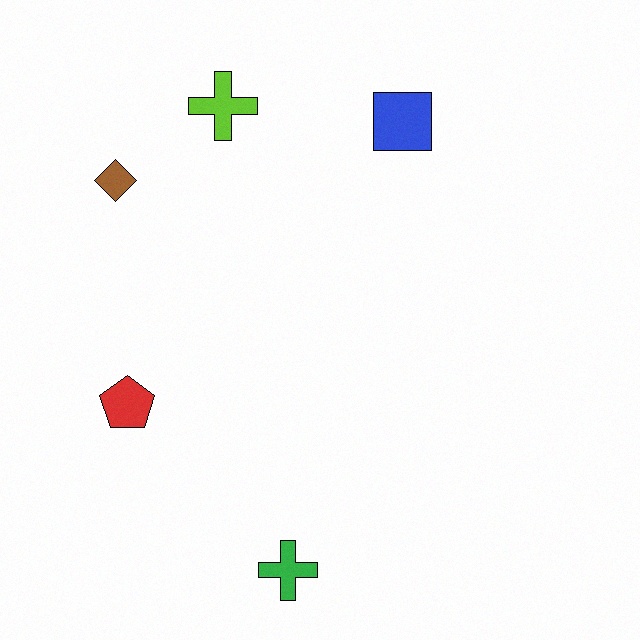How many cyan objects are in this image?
There are no cyan objects.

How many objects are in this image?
There are 5 objects.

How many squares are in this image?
There is 1 square.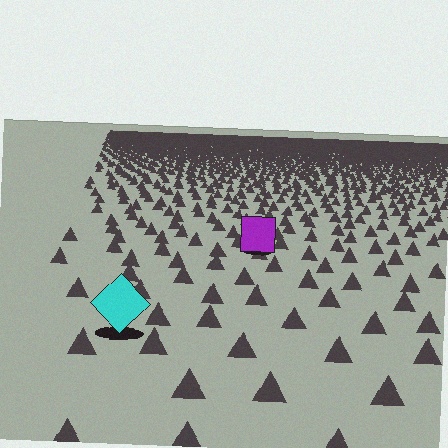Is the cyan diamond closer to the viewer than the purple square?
Yes. The cyan diamond is closer — you can tell from the texture gradient: the ground texture is coarser near it.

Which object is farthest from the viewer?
The purple square is farthest from the viewer. It appears smaller and the ground texture around it is denser.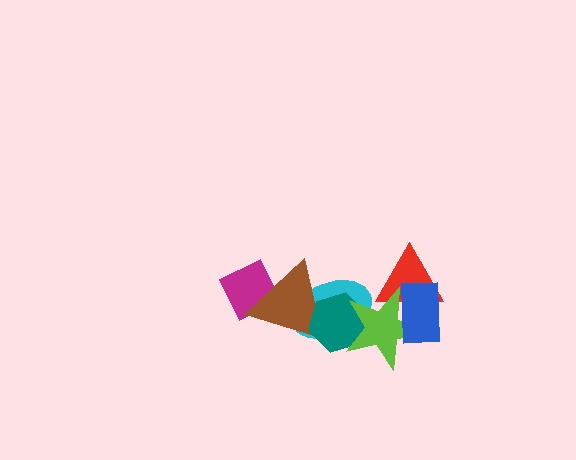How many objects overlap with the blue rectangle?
2 objects overlap with the blue rectangle.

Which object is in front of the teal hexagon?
The lime star is in front of the teal hexagon.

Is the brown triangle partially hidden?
Yes, it is partially covered by another shape.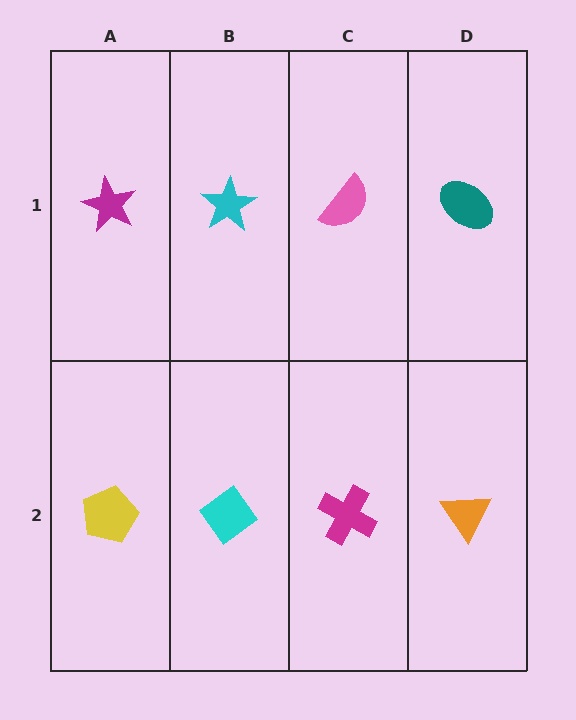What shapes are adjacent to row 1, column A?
A yellow pentagon (row 2, column A), a cyan star (row 1, column B).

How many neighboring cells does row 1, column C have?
3.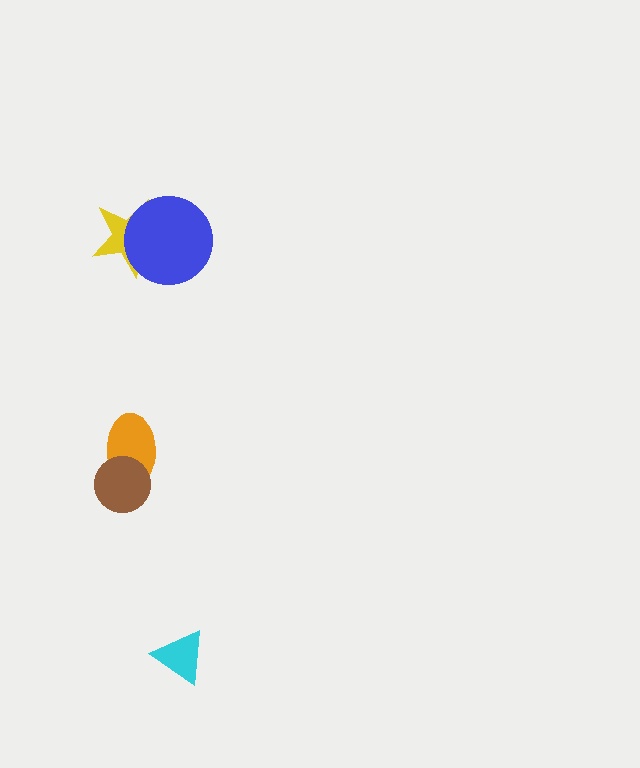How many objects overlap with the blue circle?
1 object overlaps with the blue circle.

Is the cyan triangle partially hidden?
No, no other shape covers it.